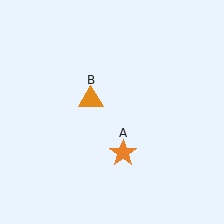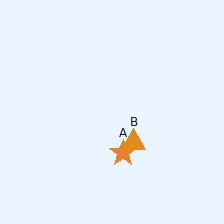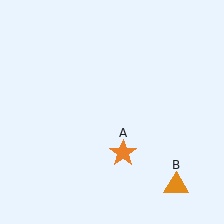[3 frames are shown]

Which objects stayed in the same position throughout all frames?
Orange star (object A) remained stationary.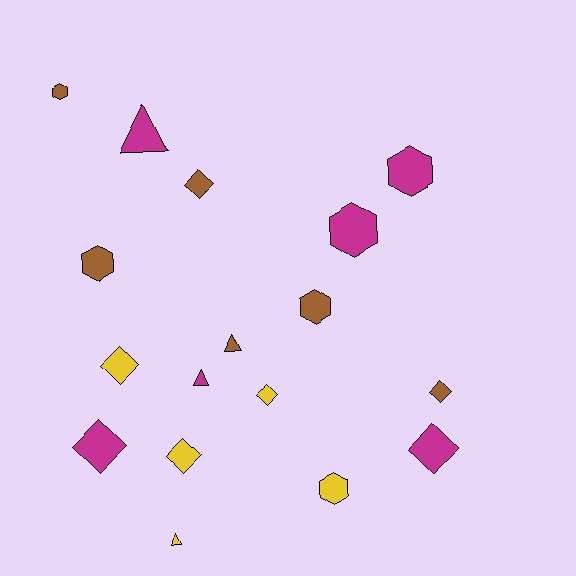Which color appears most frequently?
Brown, with 6 objects.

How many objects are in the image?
There are 17 objects.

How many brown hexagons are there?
There are 3 brown hexagons.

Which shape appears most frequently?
Diamond, with 7 objects.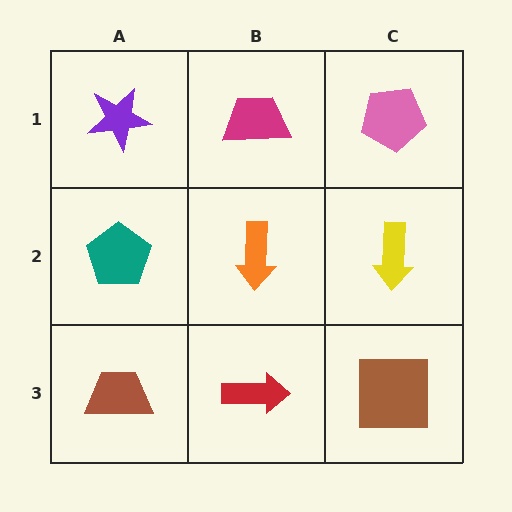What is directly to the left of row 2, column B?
A teal pentagon.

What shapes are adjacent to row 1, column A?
A teal pentagon (row 2, column A), a magenta trapezoid (row 1, column B).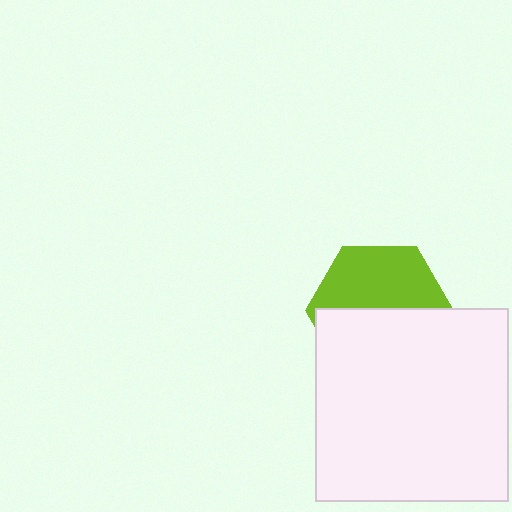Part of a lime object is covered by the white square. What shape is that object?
It is a hexagon.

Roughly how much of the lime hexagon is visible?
About half of it is visible (roughly 48%).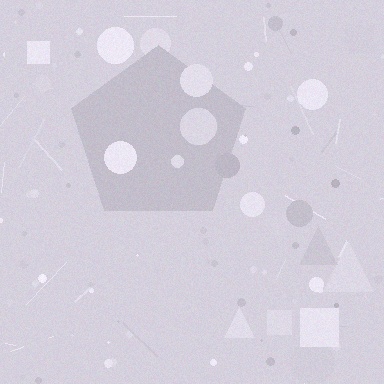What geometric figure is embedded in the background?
A pentagon is embedded in the background.